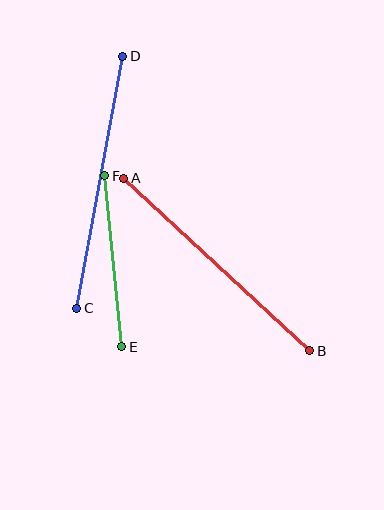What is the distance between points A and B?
The distance is approximately 254 pixels.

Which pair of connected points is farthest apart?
Points C and D are farthest apart.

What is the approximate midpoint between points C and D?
The midpoint is at approximately (100, 182) pixels.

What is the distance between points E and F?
The distance is approximately 172 pixels.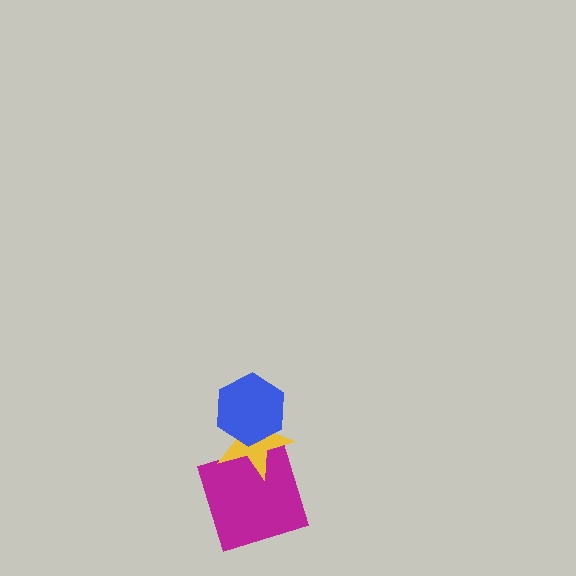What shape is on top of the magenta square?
The yellow star is on top of the magenta square.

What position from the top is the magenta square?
The magenta square is 3rd from the top.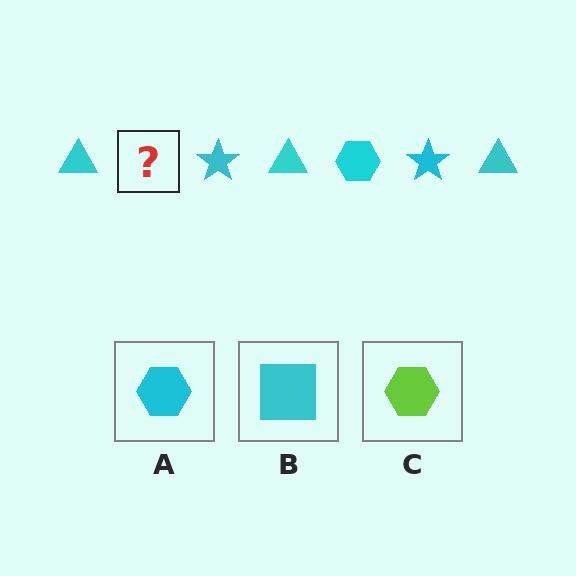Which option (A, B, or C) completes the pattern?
A.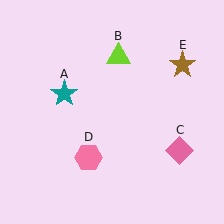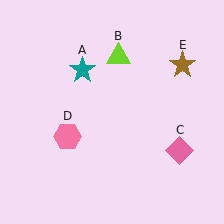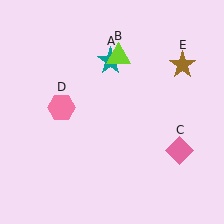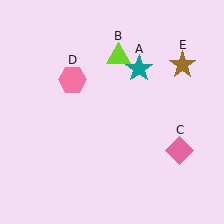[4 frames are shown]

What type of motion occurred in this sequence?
The teal star (object A), pink hexagon (object D) rotated clockwise around the center of the scene.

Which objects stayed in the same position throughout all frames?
Lime triangle (object B) and pink diamond (object C) and brown star (object E) remained stationary.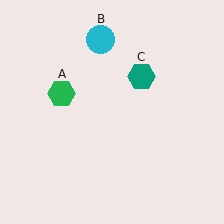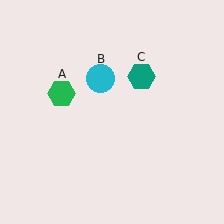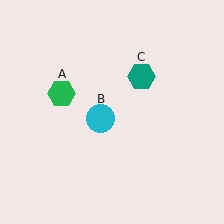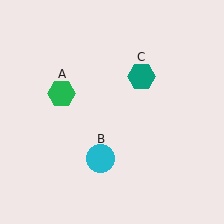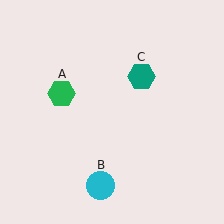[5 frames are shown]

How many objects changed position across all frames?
1 object changed position: cyan circle (object B).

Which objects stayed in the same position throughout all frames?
Green hexagon (object A) and teal hexagon (object C) remained stationary.